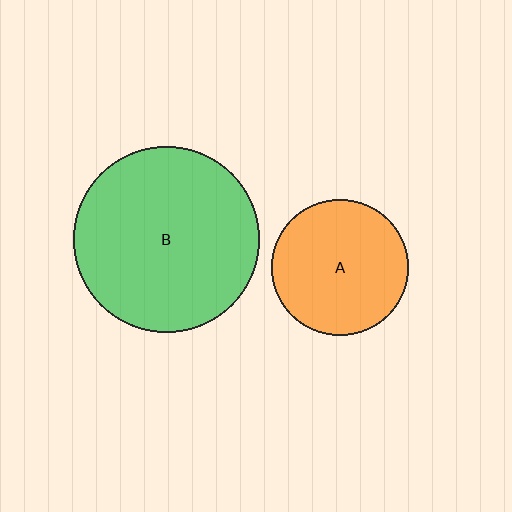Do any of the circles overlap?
No, none of the circles overlap.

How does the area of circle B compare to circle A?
Approximately 1.9 times.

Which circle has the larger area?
Circle B (green).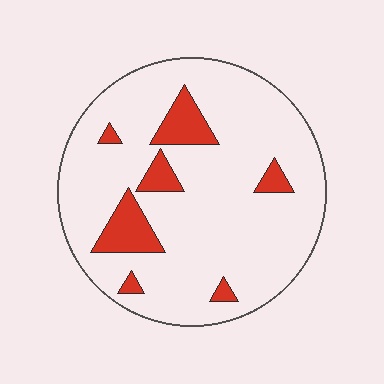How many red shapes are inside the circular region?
7.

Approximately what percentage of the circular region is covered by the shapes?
Approximately 15%.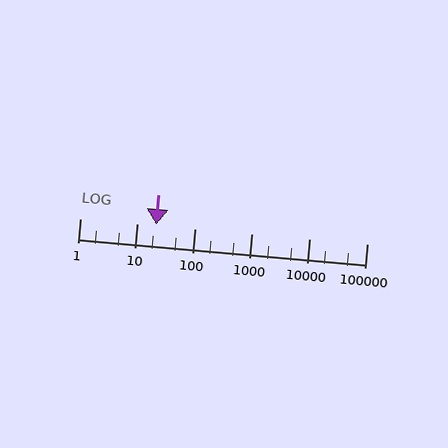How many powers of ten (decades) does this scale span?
The scale spans 5 decades, from 1 to 100000.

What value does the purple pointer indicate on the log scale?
The pointer indicates approximately 21.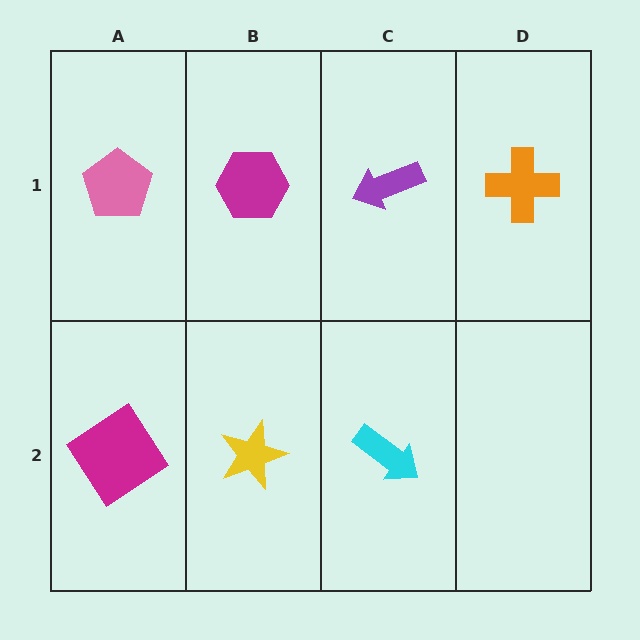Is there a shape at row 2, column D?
No, that cell is empty.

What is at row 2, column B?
A yellow star.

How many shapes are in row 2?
3 shapes.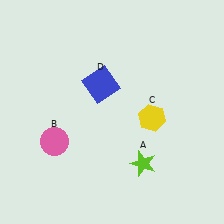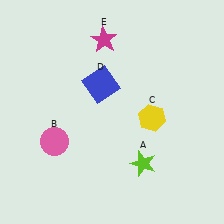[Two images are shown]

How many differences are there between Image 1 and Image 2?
There is 1 difference between the two images.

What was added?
A magenta star (E) was added in Image 2.